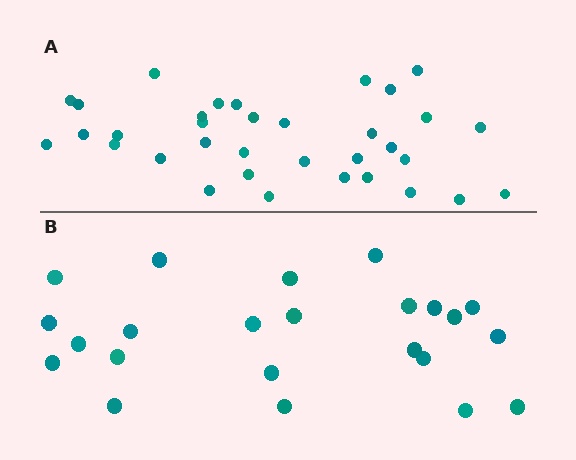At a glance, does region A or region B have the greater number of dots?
Region A (the top region) has more dots.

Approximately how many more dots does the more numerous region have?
Region A has roughly 12 or so more dots than region B.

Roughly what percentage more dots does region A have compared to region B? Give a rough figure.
About 50% more.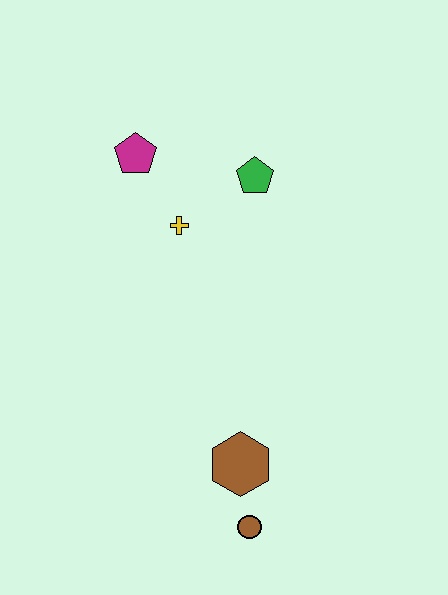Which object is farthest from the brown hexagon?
The magenta pentagon is farthest from the brown hexagon.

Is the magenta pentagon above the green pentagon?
Yes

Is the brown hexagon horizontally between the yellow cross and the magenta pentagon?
No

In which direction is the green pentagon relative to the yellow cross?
The green pentagon is to the right of the yellow cross.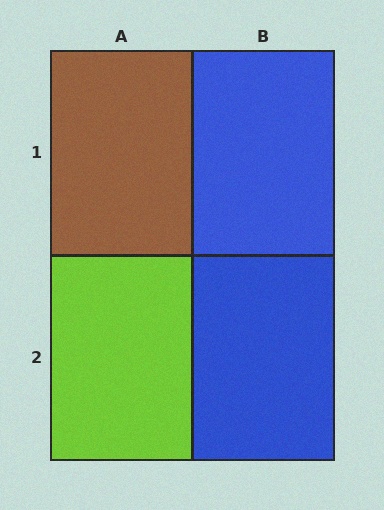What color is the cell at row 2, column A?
Lime.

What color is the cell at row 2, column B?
Blue.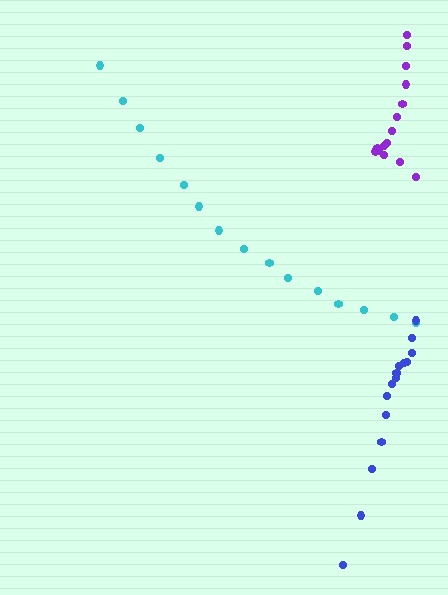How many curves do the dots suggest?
There are 3 distinct paths.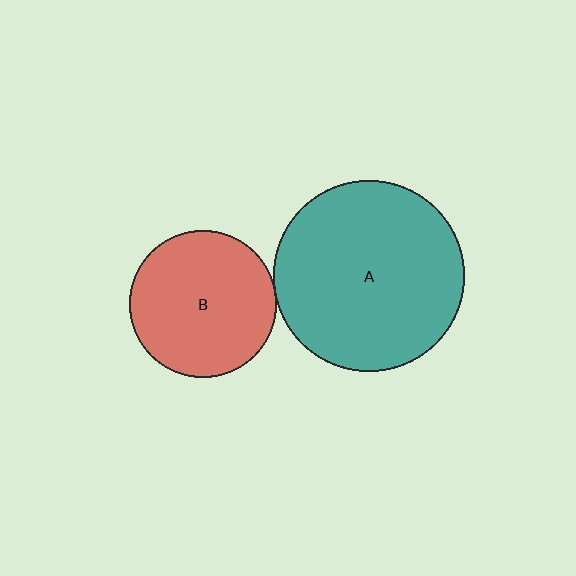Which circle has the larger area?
Circle A (teal).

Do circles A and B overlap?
Yes.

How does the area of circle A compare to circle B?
Approximately 1.7 times.